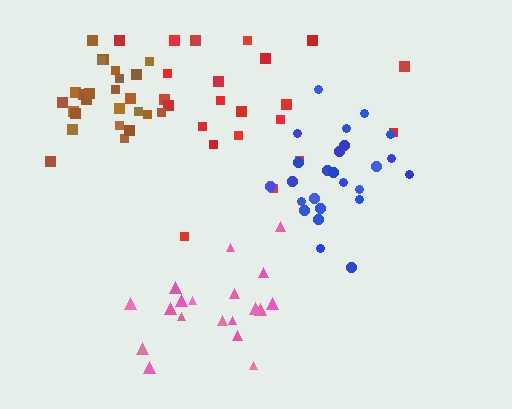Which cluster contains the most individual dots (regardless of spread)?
Brown (26).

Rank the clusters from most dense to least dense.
brown, blue, pink, red.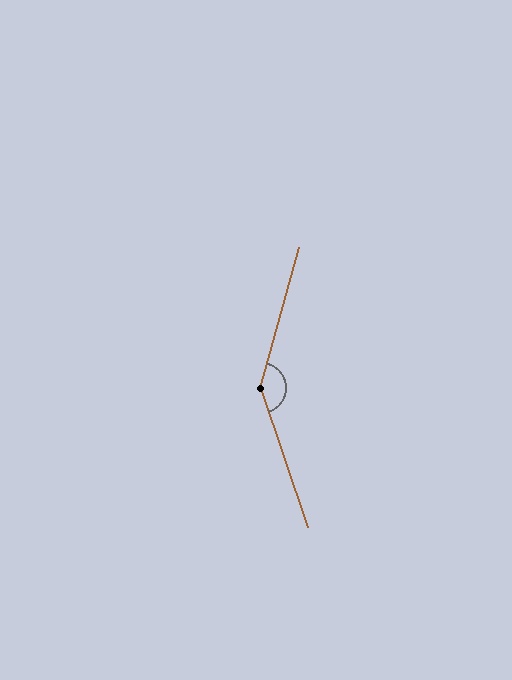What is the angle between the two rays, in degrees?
Approximately 146 degrees.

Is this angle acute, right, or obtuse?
It is obtuse.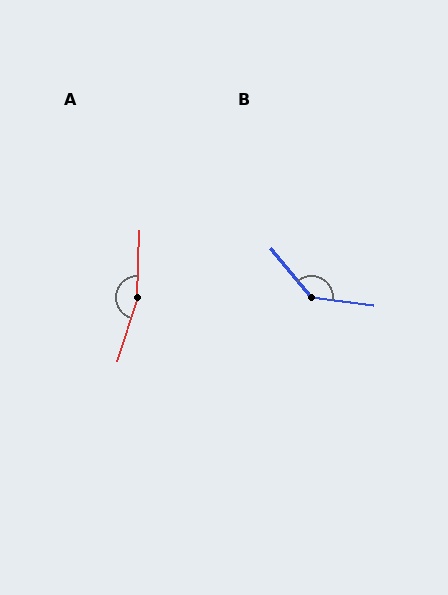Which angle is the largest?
A, at approximately 164 degrees.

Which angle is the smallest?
B, at approximately 137 degrees.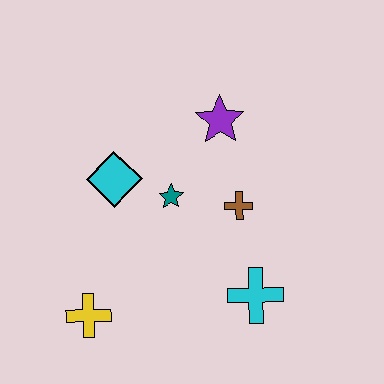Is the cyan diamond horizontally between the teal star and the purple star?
No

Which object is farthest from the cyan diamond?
The cyan cross is farthest from the cyan diamond.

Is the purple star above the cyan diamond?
Yes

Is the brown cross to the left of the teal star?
No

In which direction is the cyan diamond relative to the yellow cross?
The cyan diamond is above the yellow cross.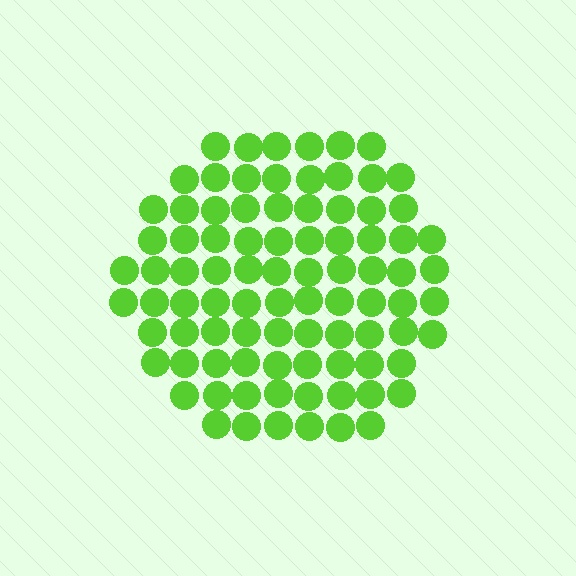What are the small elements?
The small elements are circles.